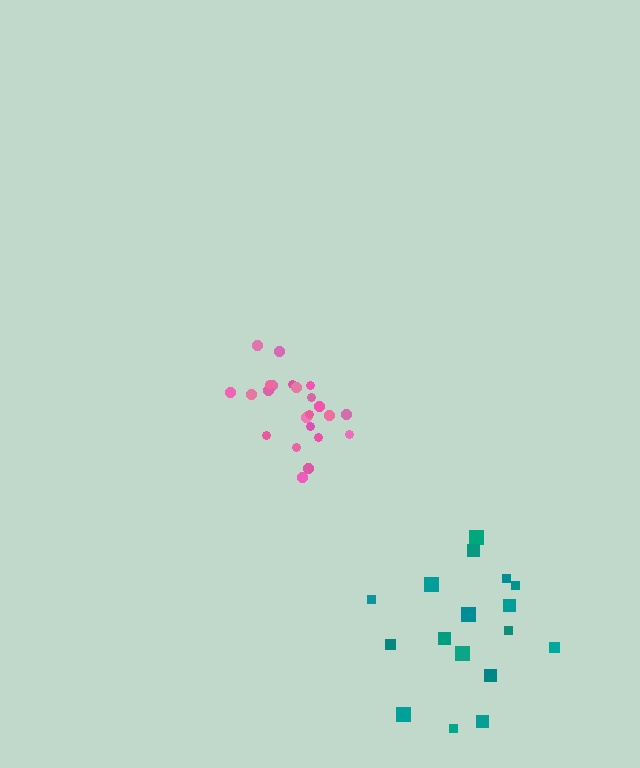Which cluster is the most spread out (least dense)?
Teal.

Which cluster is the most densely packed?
Pink.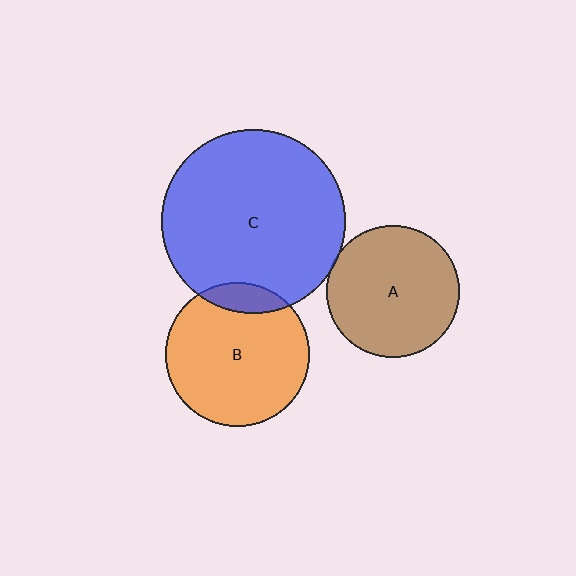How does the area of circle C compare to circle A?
Approximately 1.9 times.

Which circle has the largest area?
Circle C (blue).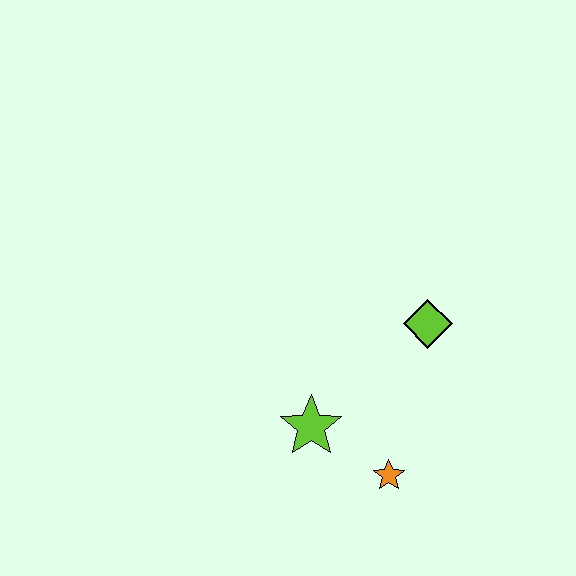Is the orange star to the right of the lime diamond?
No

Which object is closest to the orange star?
The lime star is closest to the orange star.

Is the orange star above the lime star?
No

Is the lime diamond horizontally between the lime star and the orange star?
No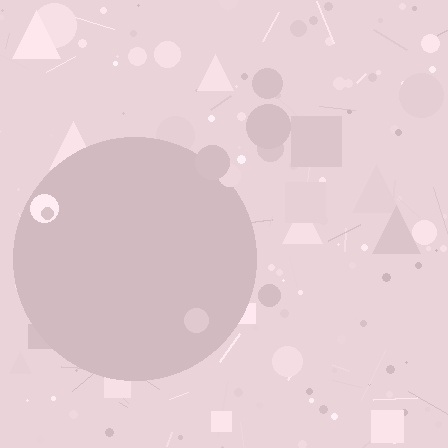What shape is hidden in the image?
A circle is hidden in the image.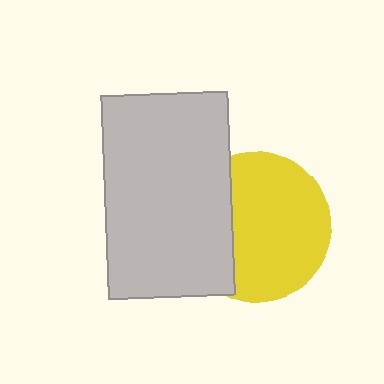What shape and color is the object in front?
The object in front is a light gray rectangle.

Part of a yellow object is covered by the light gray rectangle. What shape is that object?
It is a circle.